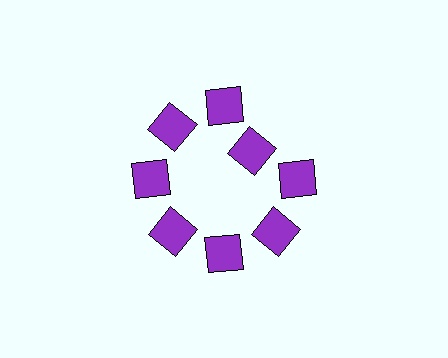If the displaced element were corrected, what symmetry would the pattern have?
It would have 8-fold rotational symmetry — the pattern would map onto itself every 45 degrees.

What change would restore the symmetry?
The symmetry would be restored by moving it outward, back onto the ring so that all 8 diamonds sit at equal angles and equal distance from the center.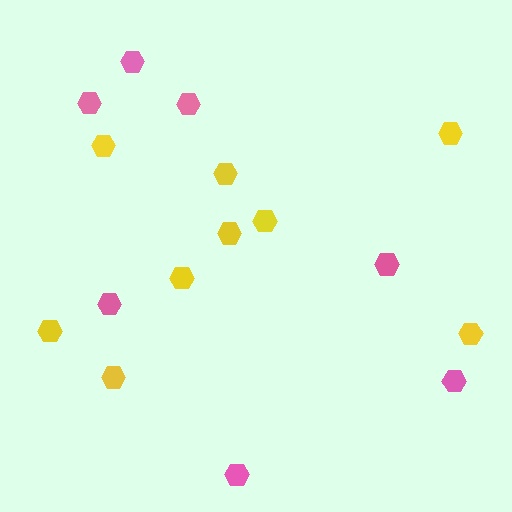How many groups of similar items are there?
There are 2 groups: one group of pink hexagons (7) and one group of yellow hexagons (9).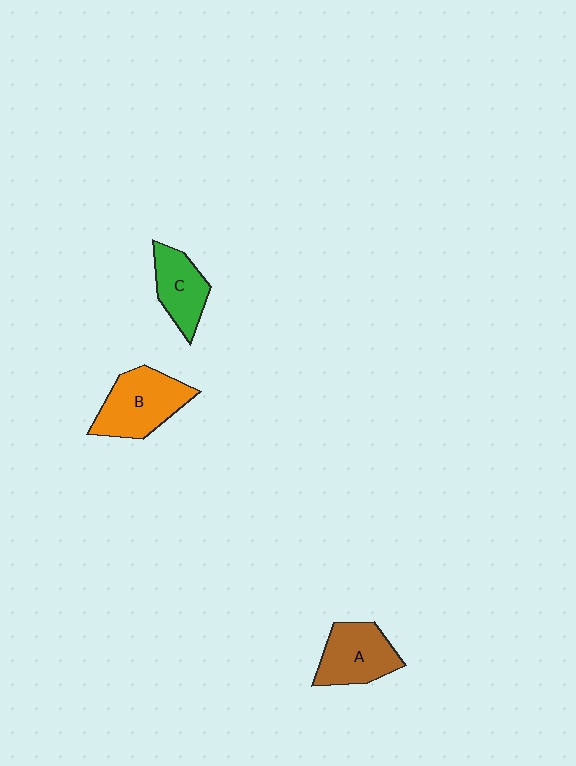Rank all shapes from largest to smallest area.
From largest to smallest: B (orange), A (brown), C (green).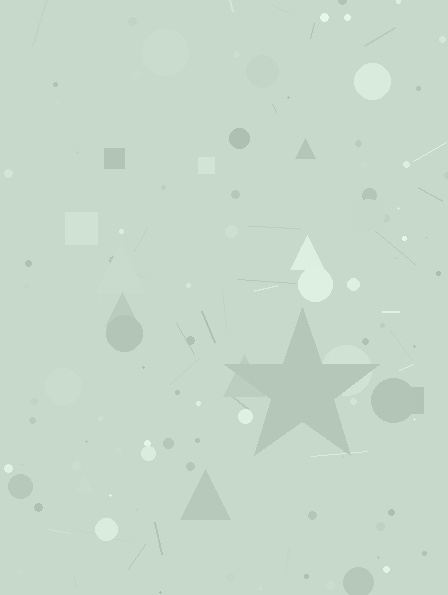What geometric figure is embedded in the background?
A star is embedded in the background.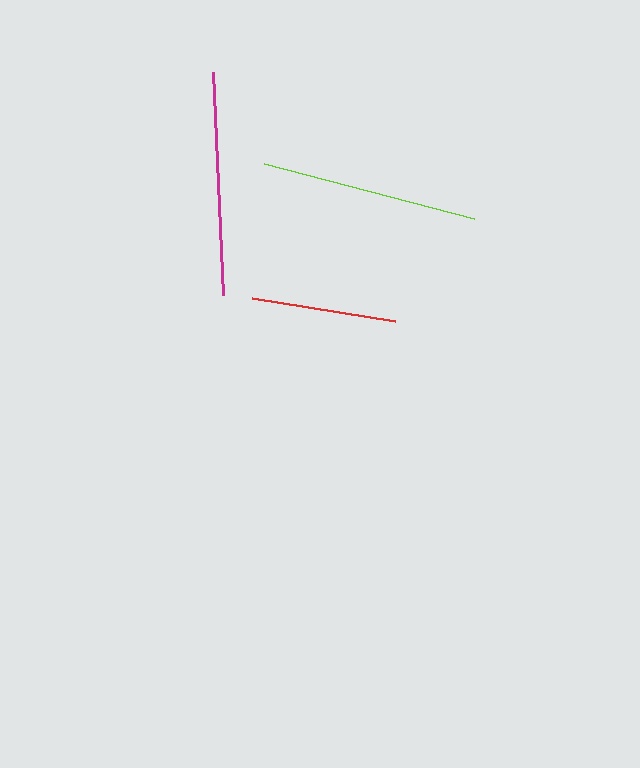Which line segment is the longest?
The magenta line is the longest at approximately 224 pixels.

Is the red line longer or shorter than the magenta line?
The magenta line is longer than the red line.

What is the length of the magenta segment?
The magenta segment is approximately 224 pixels long.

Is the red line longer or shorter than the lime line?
The lime line is longer than the red line.